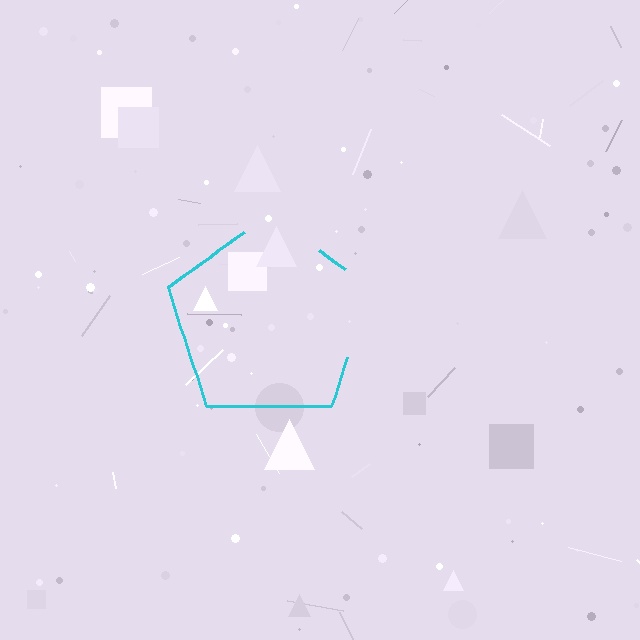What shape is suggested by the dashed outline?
The dashed outline suggests a pentagon.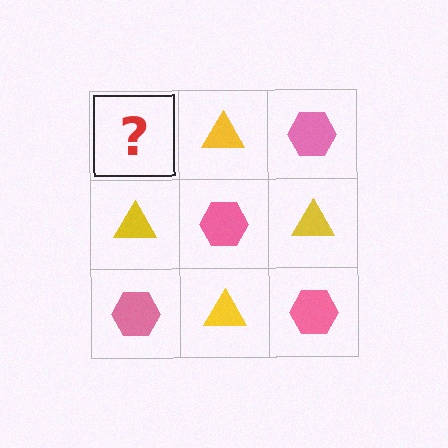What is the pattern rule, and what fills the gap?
The rule is that it alternates pink hexagon and yellow triangle in a checkerboard pattern. The gap should be filled with a pink hexagon.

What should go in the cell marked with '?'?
The missing cell should contain a pink hexagon.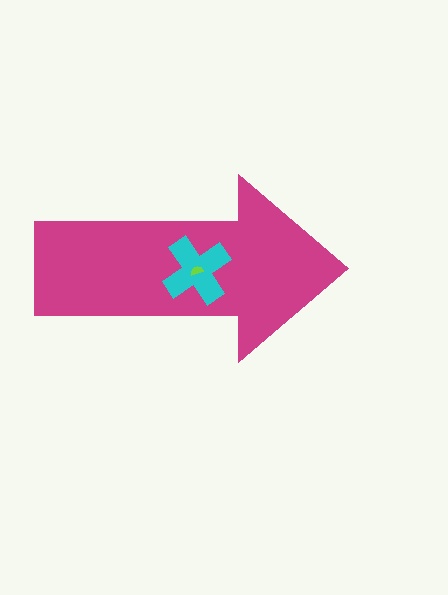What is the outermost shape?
The magenta arrow.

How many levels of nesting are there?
3.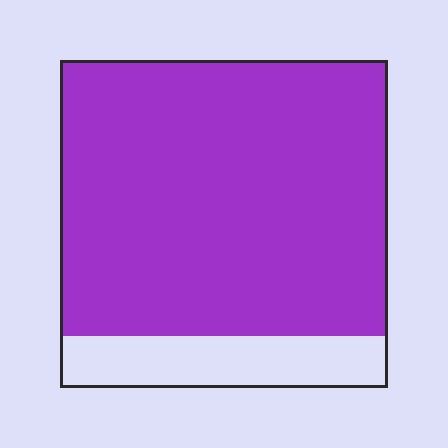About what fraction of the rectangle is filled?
About five sixths (5/6).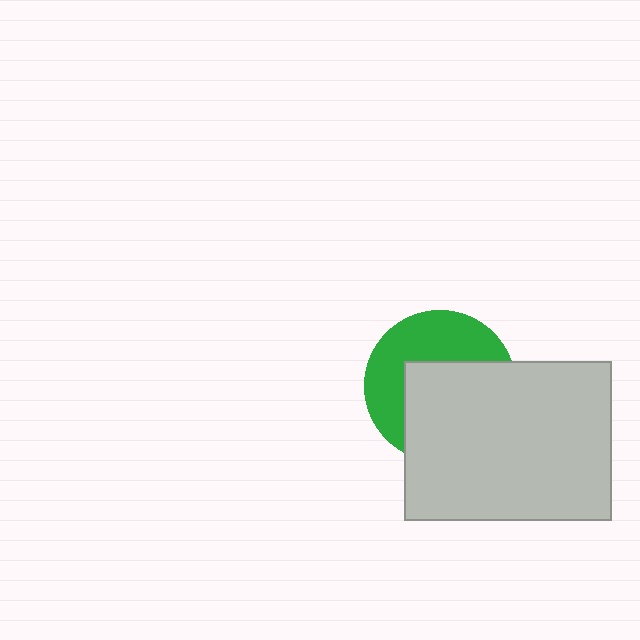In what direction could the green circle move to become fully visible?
The green circle could move toward the upper-left. That would shift it out from behind the light gray rectangle entirely.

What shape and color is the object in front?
The object in front is a light gray rectangle.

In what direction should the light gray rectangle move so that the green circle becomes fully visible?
The light gray rectangle should move toward the lower-right. That is the shortest direction to clear the overlap and leave the green circle fully visible.